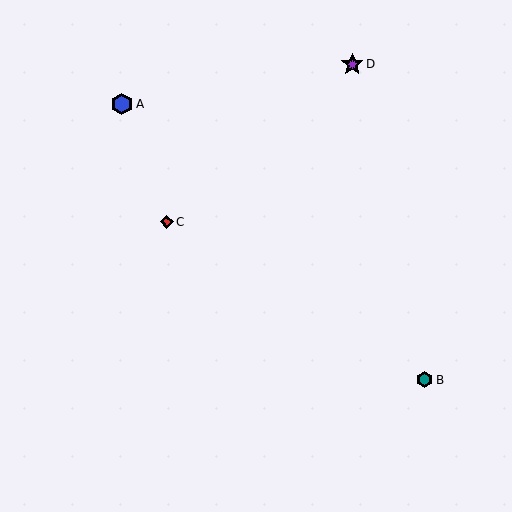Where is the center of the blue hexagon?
The center of the blue hexagon is at (122, 104).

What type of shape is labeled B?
Shape B is a teal hexagon.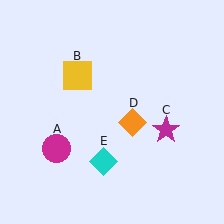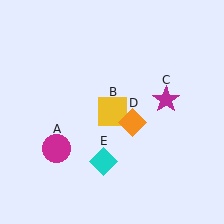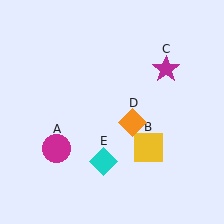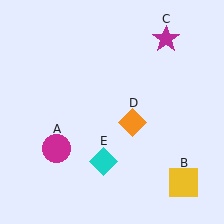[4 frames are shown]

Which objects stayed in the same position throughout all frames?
Magenta circle (object A) and orange diamond (object D) and cyan diamond (object E) remained stationary.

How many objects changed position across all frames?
2 objects changed position: yellow square (object B), magenta star (object C).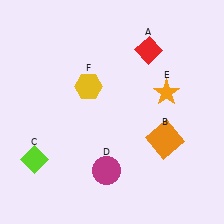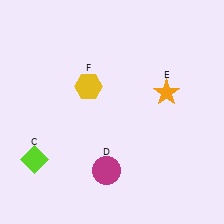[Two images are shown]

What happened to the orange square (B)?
The orange square (B) was removed in Image 2. It was in the bottom-right area of Image 1.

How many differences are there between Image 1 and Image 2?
There are 2 differences between the two images.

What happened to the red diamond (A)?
The red diamond (A) was removed in Image 2. It was in the top-right area of Image 1.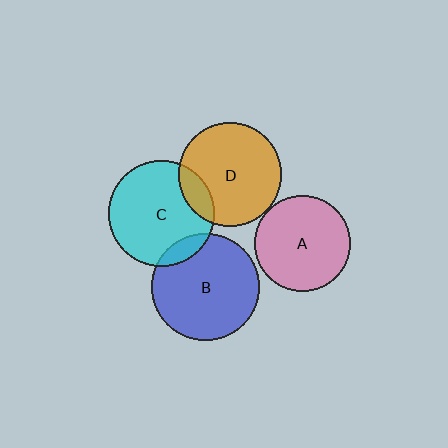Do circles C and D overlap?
Yes.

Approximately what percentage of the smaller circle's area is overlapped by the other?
Approximately 15%.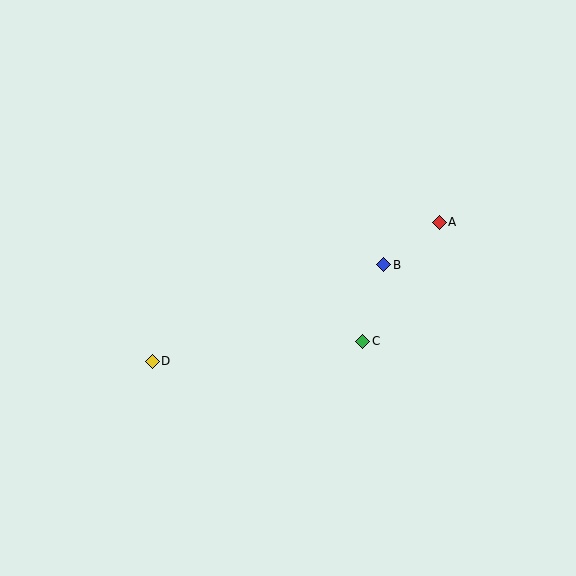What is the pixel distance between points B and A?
The distance between B and A is 70 pixels.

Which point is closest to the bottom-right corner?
Point C is closest to the bottom-right corner.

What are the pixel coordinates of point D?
Point D is at (152, 361).